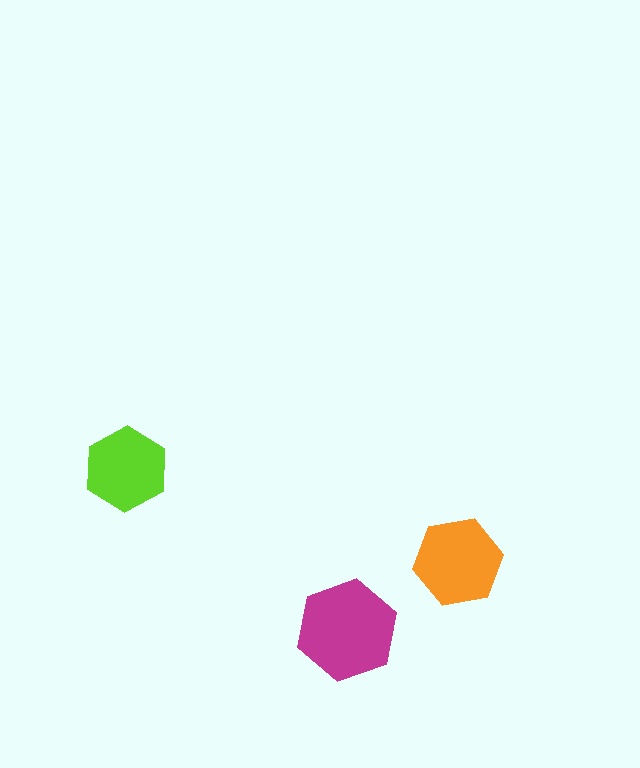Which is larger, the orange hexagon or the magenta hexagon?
The magenta one.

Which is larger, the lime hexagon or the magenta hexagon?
The magenta one.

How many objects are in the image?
There are 3 objects in the image.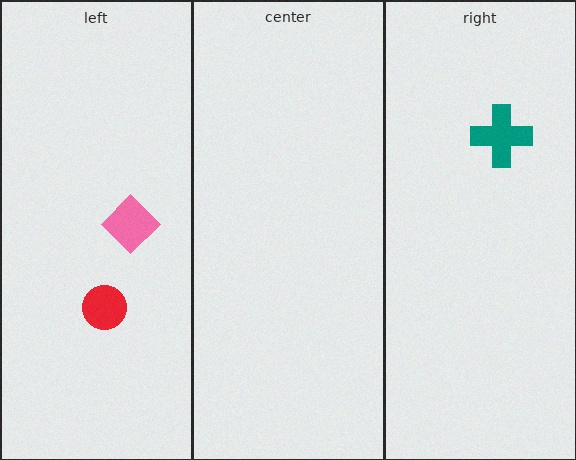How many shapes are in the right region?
1.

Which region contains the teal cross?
The right region.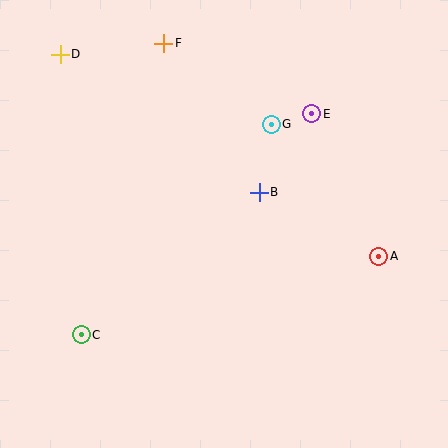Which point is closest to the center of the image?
Point B at (259, 192) is closest to the center.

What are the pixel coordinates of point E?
Point E is at (312, 114).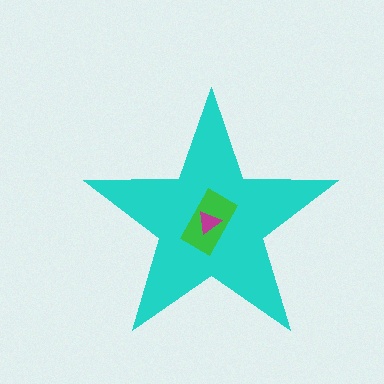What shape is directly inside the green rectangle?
The magenta triangle.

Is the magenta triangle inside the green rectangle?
Yes.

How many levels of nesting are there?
3.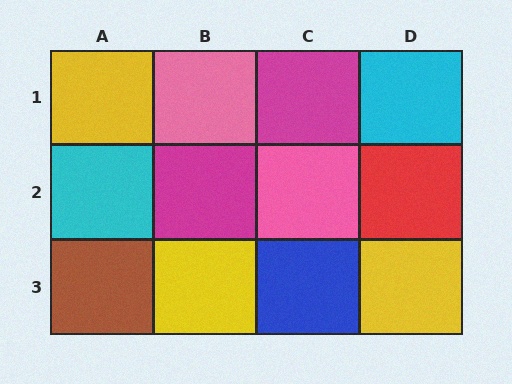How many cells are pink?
2 cells are pink.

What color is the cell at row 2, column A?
Cyan.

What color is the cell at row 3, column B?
Yellow.